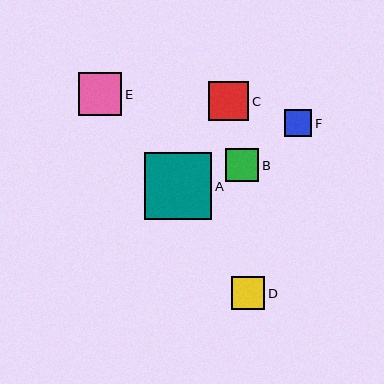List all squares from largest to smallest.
From largest to smallest: A, E, C, B, D, F.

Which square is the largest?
Square A is the largest with a size of approximately 67 pixels.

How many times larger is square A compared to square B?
Square A is approximately 2.0 times the size of square B.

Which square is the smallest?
Square F is the smallest with a size of approximately 27 pixels.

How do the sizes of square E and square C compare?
Square E and square C are approximately the same size.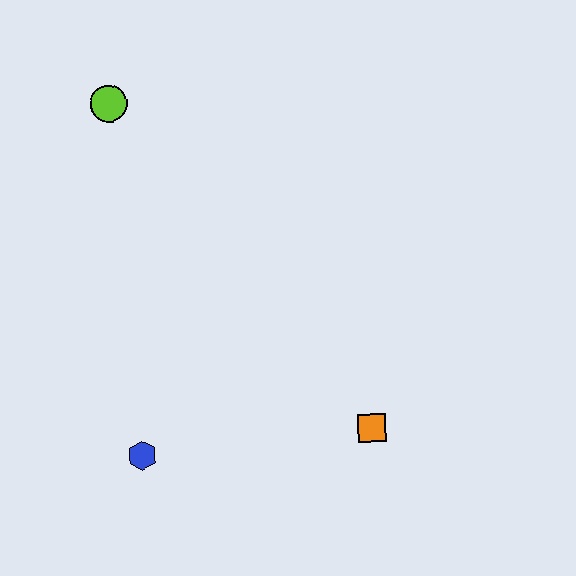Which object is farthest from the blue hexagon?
The lime circle is farthest from the blue hexagon.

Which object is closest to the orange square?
The blue hexagon is closest to the orange square.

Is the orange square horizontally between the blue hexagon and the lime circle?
No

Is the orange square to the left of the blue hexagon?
No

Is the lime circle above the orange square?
Yes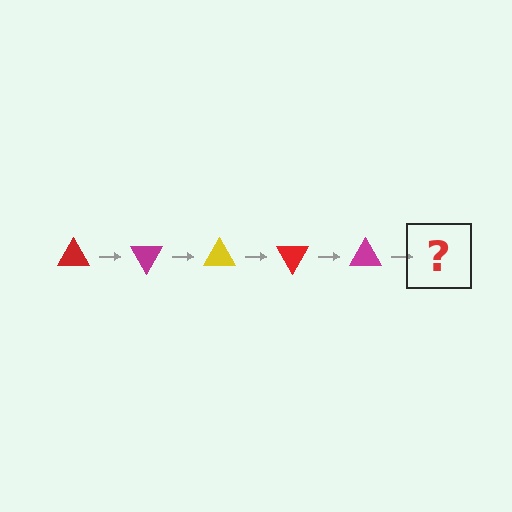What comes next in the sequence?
The next element should be a yellow triangle, rotated 300 degrees from the start.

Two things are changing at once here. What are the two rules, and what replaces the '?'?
The two rules are that it rotates 60 degrees each step and the color cycles through red, magenta, and yellow. The '?' should be a yellow triangle, rotated 300 degrees from the start.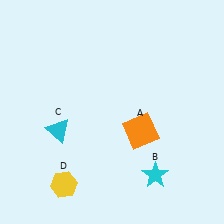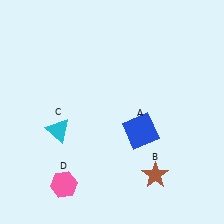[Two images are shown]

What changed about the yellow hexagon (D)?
In Image 1, D is yellow. In Image 2, it changed to pink.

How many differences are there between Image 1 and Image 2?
There are 3 differences between the two images.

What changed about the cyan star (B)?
In Image 1, B is cyan. In Image 2, it changed to brown.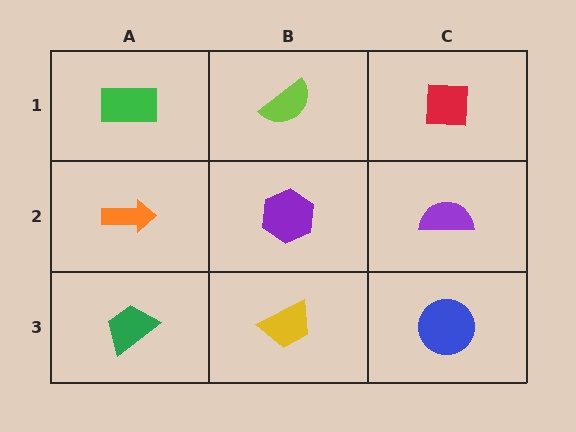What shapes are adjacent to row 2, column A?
A green rectangle (row 1, column A), a green trapezoid (row 3, column A), a purple hexagon (row 2, column B).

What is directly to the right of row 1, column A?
A lime semicircle.